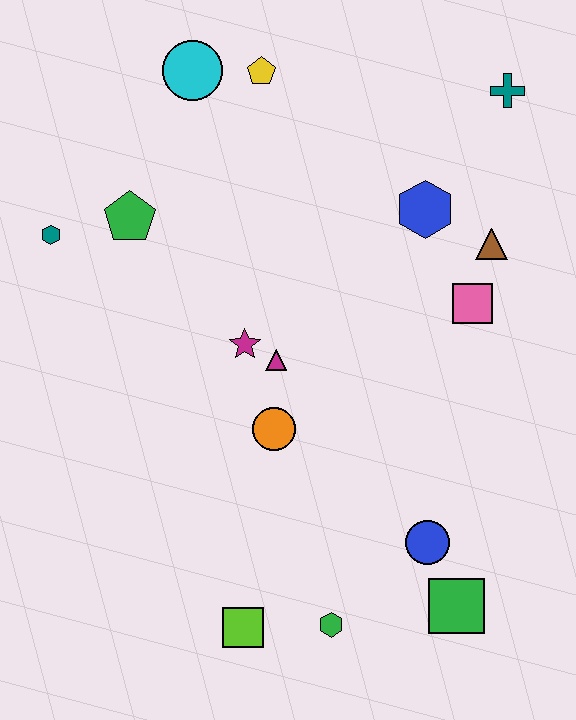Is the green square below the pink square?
Yes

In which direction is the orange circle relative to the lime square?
The orange circle is above the lime square.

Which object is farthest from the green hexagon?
The cyan circle is farthest from the green hexagon.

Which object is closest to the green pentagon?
The teal hexagon is closest to the green pentagon.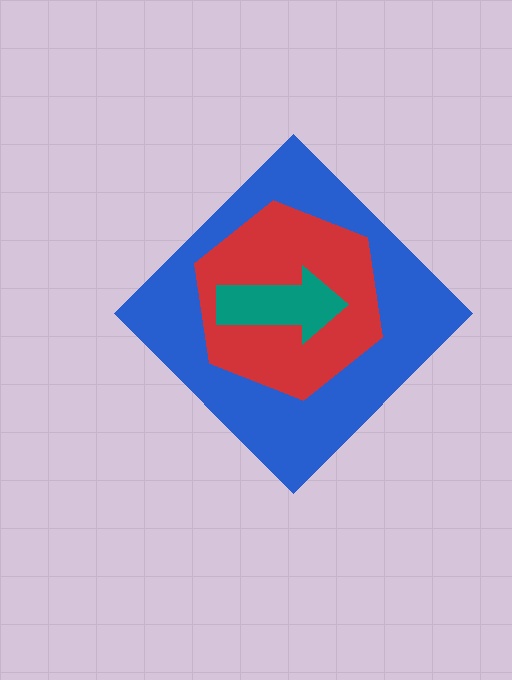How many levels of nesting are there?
3.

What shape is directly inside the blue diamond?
The red hexagon.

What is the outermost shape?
The blue diamond.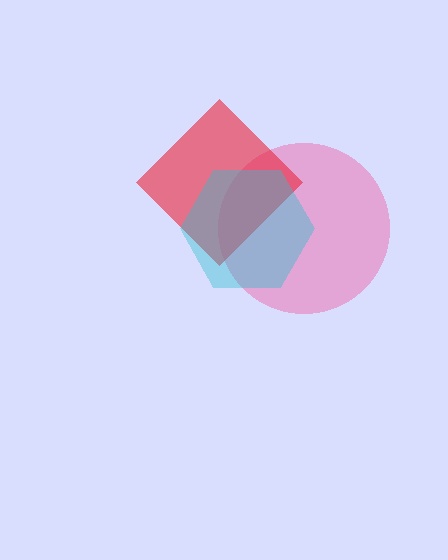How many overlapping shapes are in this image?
There are 3 overlapping shapes in the image.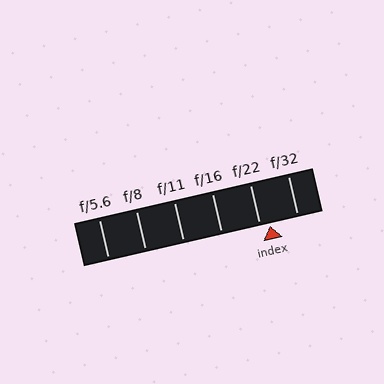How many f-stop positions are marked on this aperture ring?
There are 6 f-stop positions marked.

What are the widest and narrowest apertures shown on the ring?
The widest aperture shown is f/5.6 and the narrowest is f/32.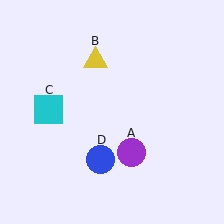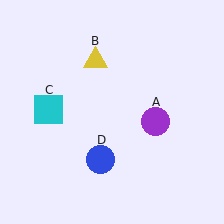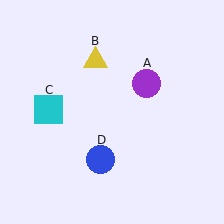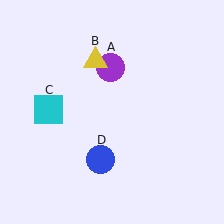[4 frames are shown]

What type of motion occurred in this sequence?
The purple circle (object A) rotated counterclockwise around the center of the scene.